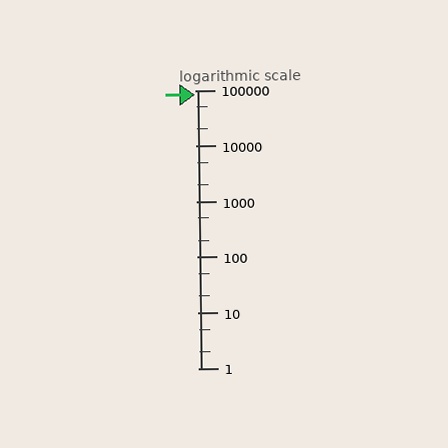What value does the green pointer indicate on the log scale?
The pointer indicates approximately 83000.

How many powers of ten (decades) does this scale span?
The scale spans 5 decades, from 1 to 100000.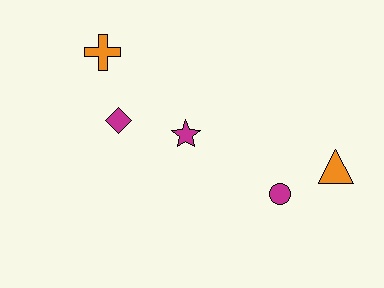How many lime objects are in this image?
There are no lime objects.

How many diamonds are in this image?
There is 1 diamond.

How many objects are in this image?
There are 5 objects.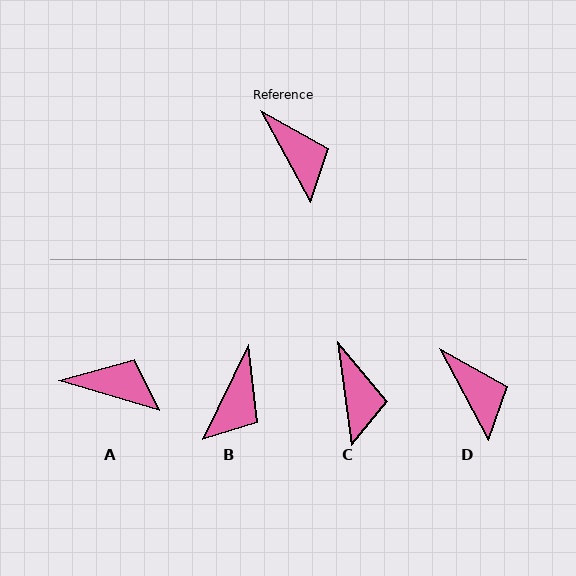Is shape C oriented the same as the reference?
No, it is off by about 21 degrees.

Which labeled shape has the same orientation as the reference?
D.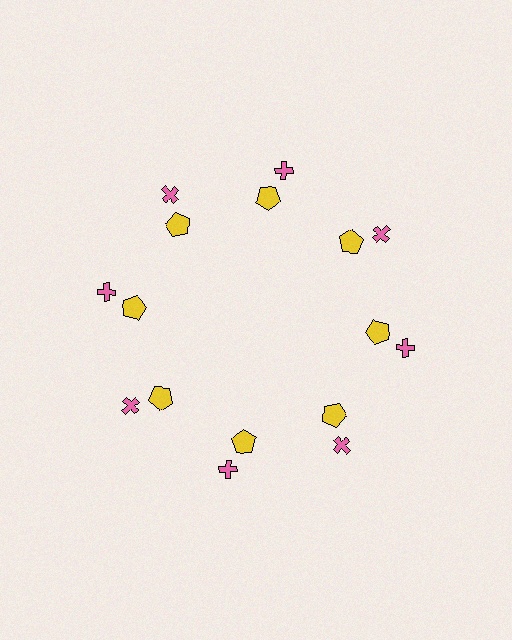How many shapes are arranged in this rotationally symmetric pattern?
There are 16 shapes, arranged in 8 groups of 2.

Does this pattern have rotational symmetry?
Yes, this pattern has 8-fold rotational symmetry. It looks the same after rotating 45 degrees around the center.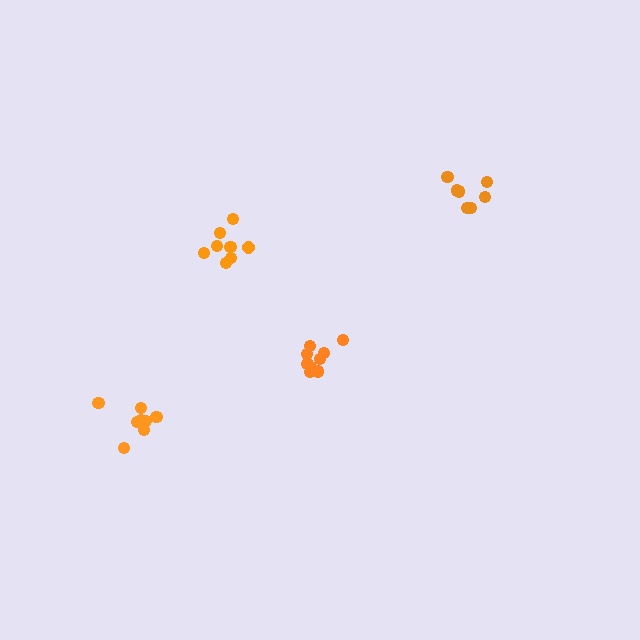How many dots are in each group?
Group 1: 7 dots, Group 2: 9 dots, Group 3: 8 dots, Group 4: 8 dots (32 total).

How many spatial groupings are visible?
There are 4 spatial groupings.